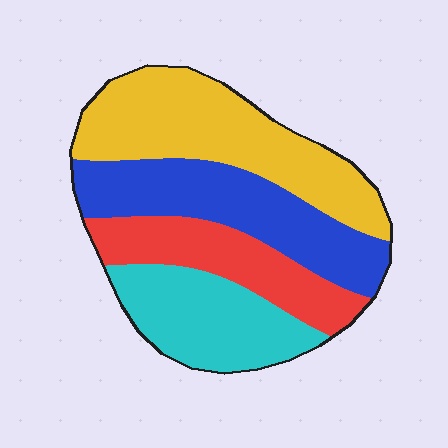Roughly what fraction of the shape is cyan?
Cyan covers 21% of the shape.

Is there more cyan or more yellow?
Yellow.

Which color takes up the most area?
Yellow, at roughly 30%.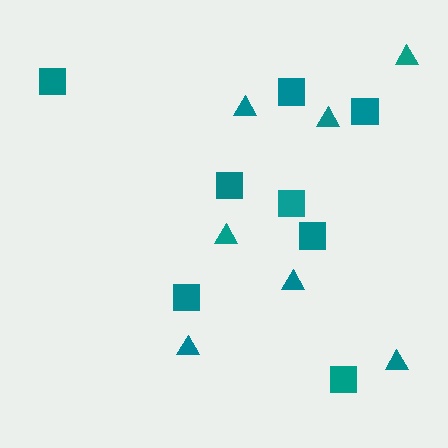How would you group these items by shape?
There are 2 groups: one group of squares (8) and one group of triangles (7).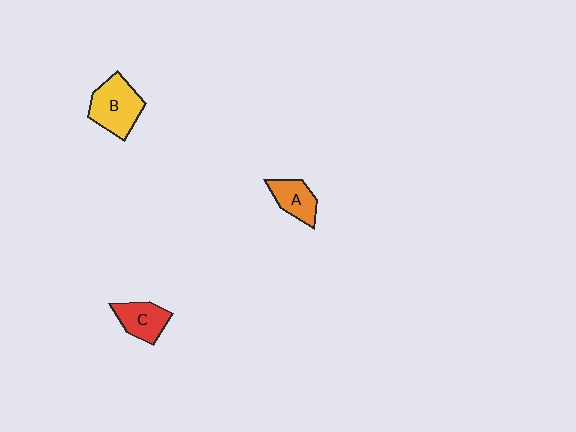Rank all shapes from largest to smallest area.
From largest to smallest: B (yellow), C (red), A (orange).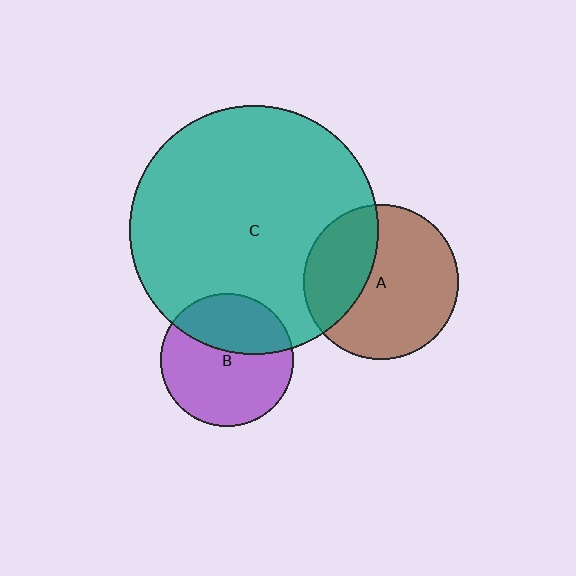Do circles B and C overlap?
Yes.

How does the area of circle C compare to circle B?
Approximately 3.5 times.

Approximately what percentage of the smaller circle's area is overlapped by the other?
Approximately 35%.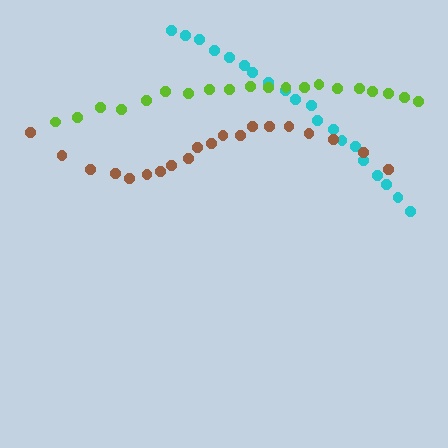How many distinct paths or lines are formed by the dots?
There are 3 distinct paths.